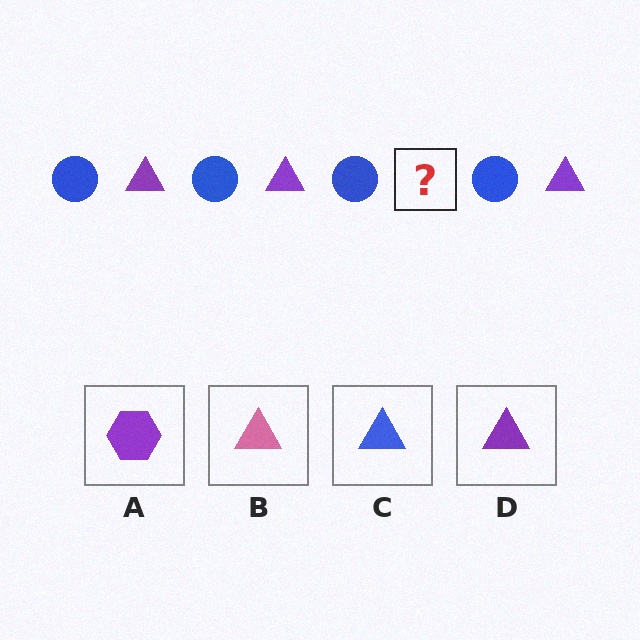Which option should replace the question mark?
Option D.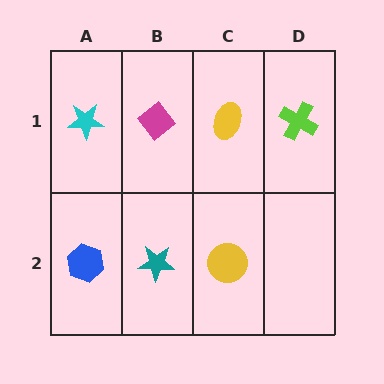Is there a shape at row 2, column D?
No, that cell is empty.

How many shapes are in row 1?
4 shapes.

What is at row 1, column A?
A cyan star.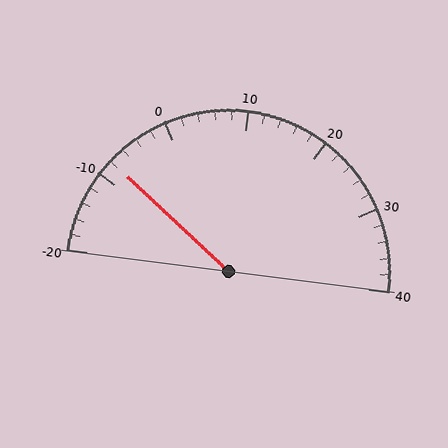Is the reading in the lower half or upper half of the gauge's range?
The reading is in the lower half of the range (-20 to 40).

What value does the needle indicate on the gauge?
The needle indicates approximately -8.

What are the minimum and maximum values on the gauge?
The gauge ranges from -20 to 40.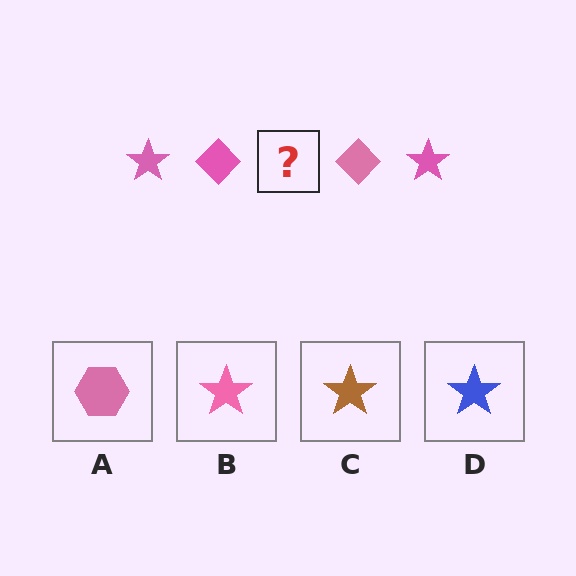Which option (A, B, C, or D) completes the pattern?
B.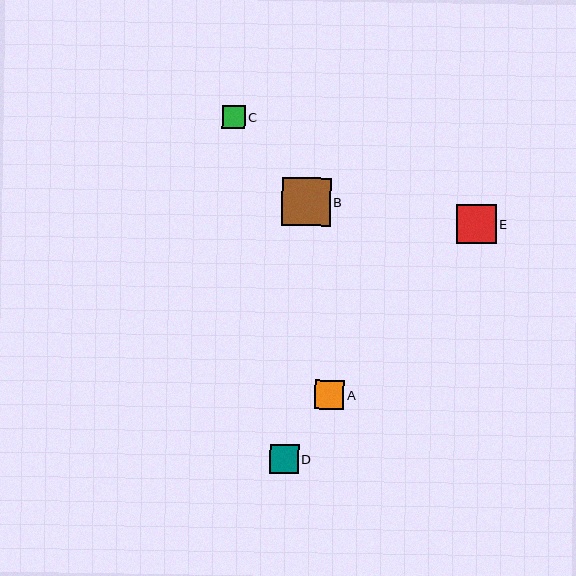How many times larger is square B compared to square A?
Square B is approximately 1.7 times the size of square A.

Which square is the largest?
Square B is the largest with a size of approximately 49 pixels.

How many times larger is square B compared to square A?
Square B is approximately 1.7 times the size of square A.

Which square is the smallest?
Square C is the smallest with a size of approximately 23 pixels.